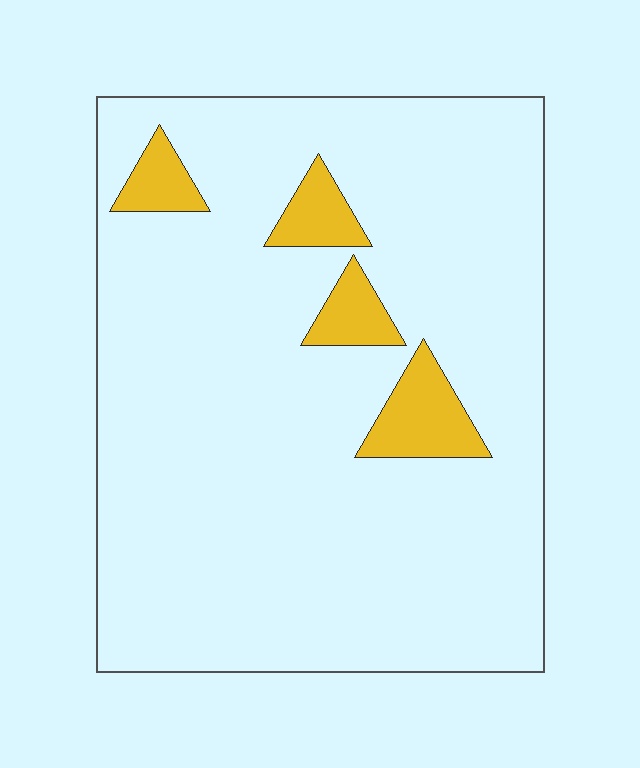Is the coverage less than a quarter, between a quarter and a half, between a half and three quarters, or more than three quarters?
Less than a quarter.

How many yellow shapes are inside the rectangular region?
4.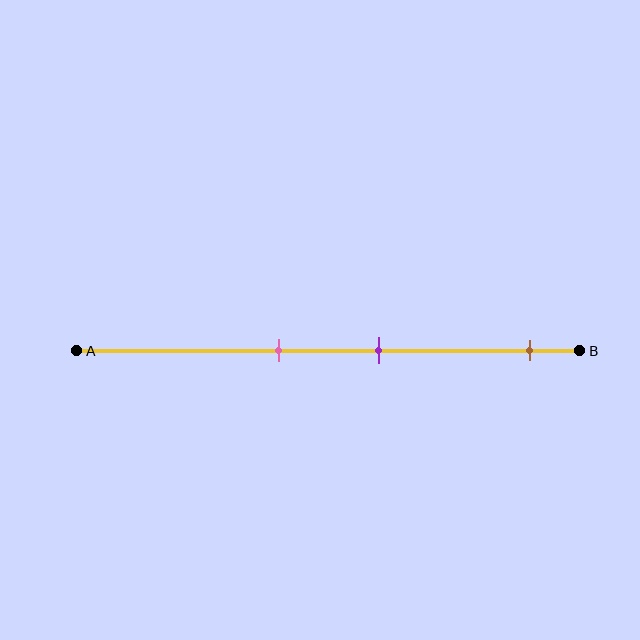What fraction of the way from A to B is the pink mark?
The pink mark is approximately 40% (0.4) of the way from A to B.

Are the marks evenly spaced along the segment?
No, the marks are not evenly spaced.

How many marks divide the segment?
There are 3 marks dividing the segment.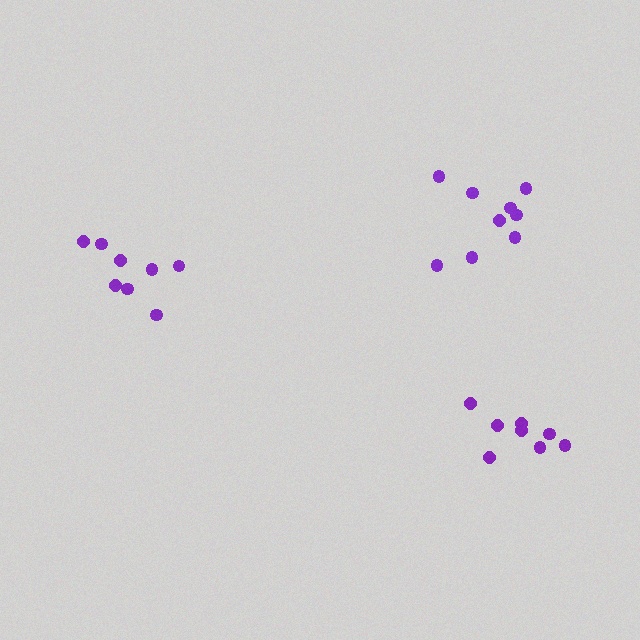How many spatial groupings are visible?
There are 3 spatial groupings.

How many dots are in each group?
Group 1: 8 dots, Group 2: 8 dots, Group 3: 9 dots (25 total).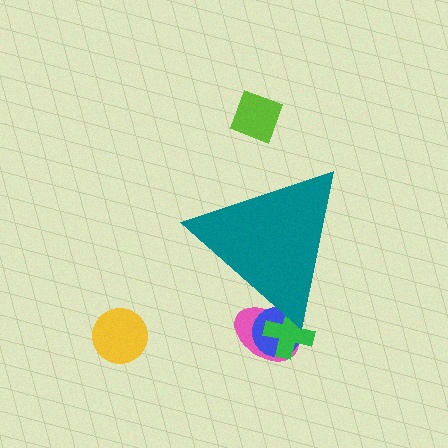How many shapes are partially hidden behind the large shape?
3 shapes are partially hidden.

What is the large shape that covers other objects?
A teal triangle.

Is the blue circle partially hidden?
Yes, the blue circle is partially hidden behind the teal triangle.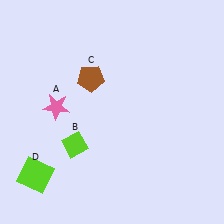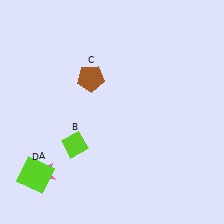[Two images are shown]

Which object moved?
The pink star (A) moved down.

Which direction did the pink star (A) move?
The pink star (A) moved down.